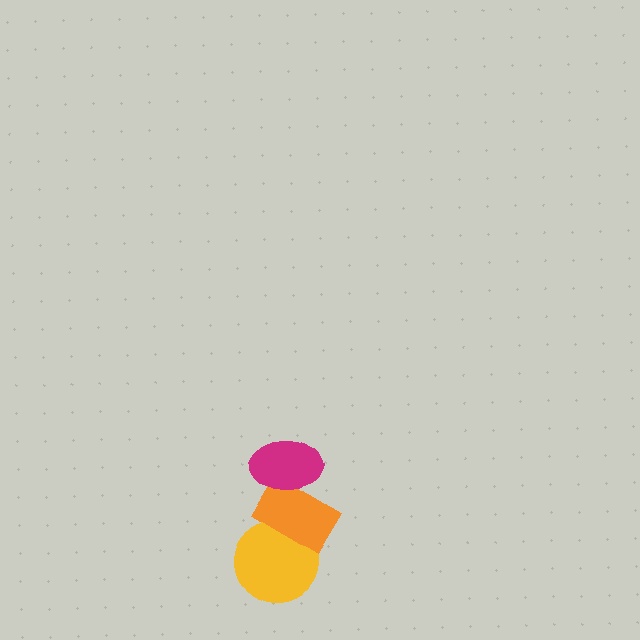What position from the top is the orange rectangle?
The orange rectangle is 2nd from the top.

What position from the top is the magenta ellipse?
The magenta ellipse is 1st from the top.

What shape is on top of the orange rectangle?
The magenta ellipse is on top of the orange rectangle.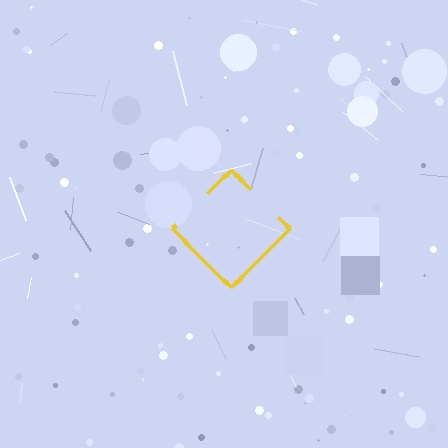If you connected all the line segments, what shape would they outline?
They would outline a diamond.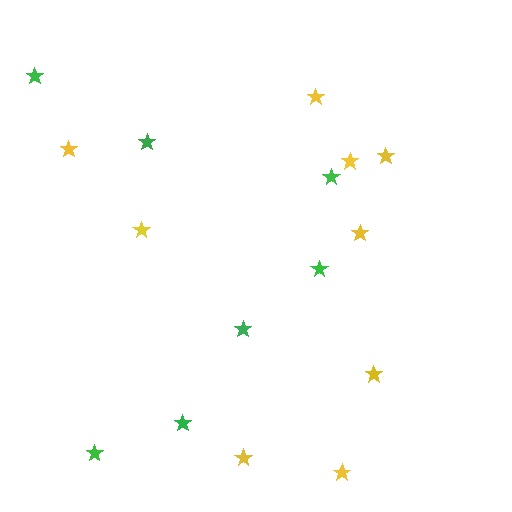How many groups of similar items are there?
There are 2 groups: one group of green stars (7) and one group of yellow stars (9).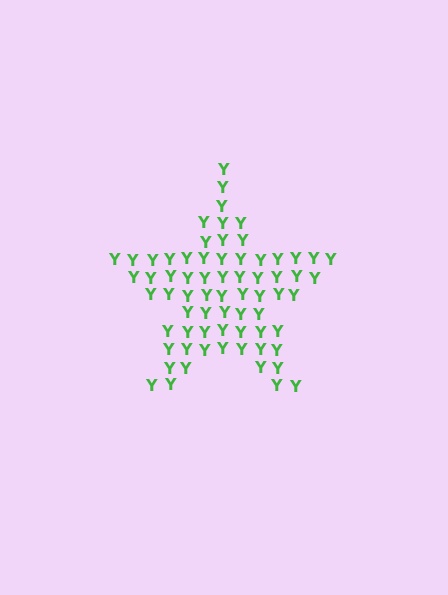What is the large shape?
The large shape is a star.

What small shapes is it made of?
It is made of small letter Y's.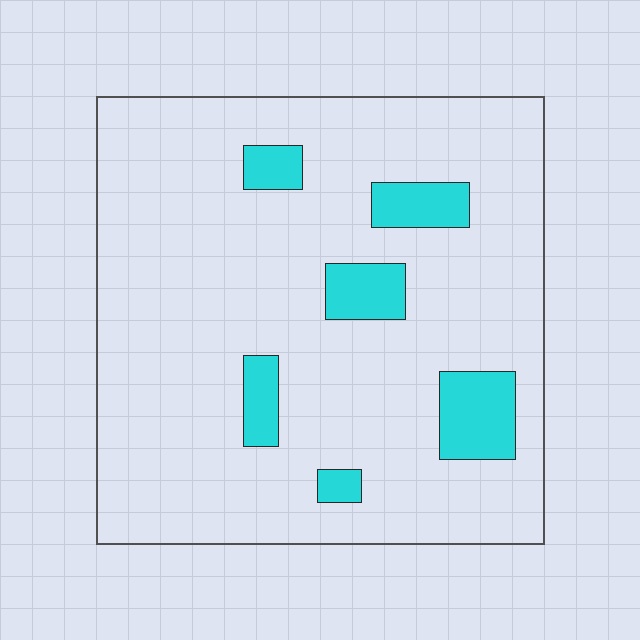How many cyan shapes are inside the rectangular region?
6.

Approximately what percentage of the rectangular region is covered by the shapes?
Approximately 10%.